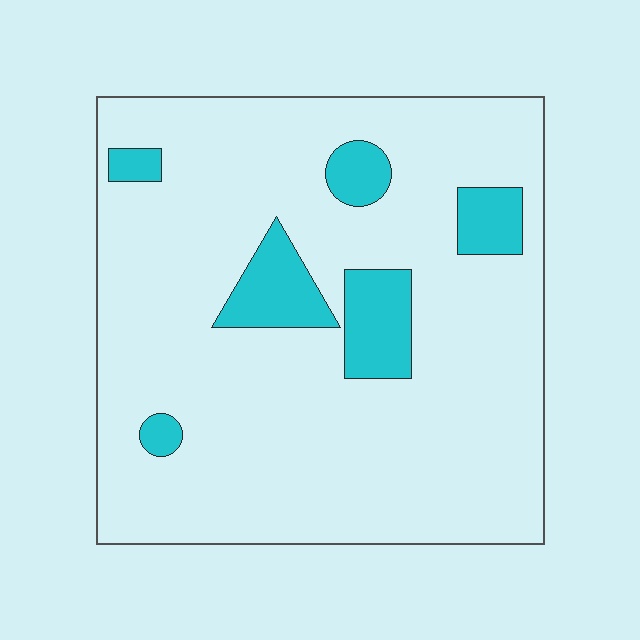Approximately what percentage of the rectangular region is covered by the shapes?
Approximately 15%.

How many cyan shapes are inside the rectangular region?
6.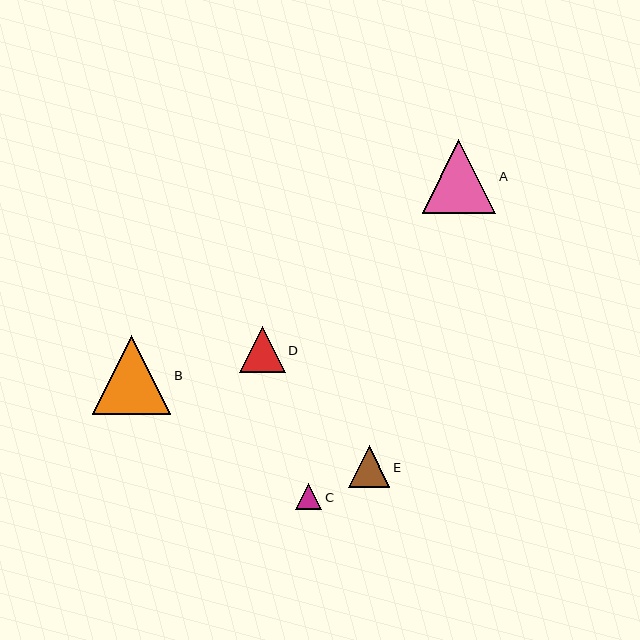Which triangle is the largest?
Triangle B is the largest with a size of approximately 79 pixels.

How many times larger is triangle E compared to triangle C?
Triangle E is approximately 1.6 times the size of triangle C.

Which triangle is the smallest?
Triangle C is the smallest with a size of approximately 26 pixels.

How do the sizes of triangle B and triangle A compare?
Triangle B and triangle A are approximately the same size.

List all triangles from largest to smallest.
From largest to smallest: B, A, D, E, C.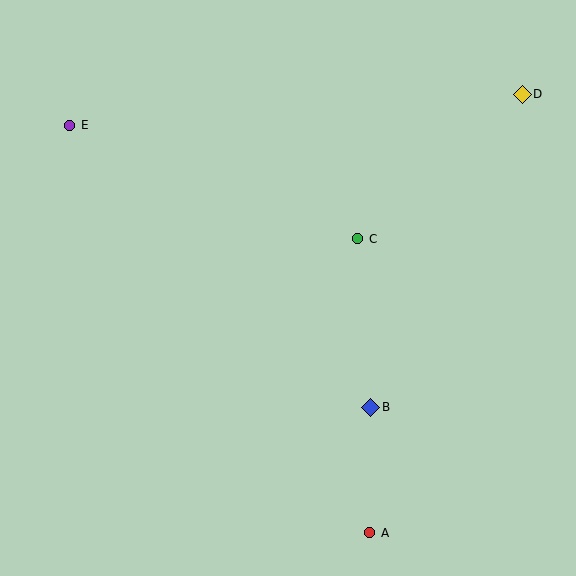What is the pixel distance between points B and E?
The distance between B and E is 413 pixels.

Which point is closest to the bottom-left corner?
Point A is closest to the bottom-left corner.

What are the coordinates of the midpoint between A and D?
The midpoint between A and D is at (446, 314).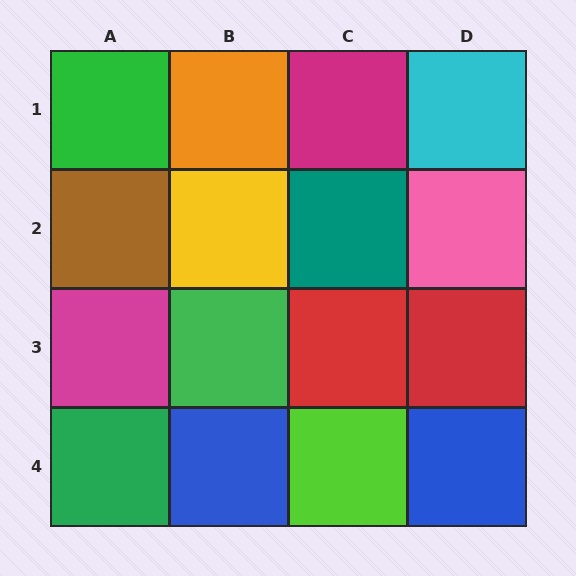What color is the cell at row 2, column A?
Brown.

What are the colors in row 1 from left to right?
Green, orange, magenta, cyan.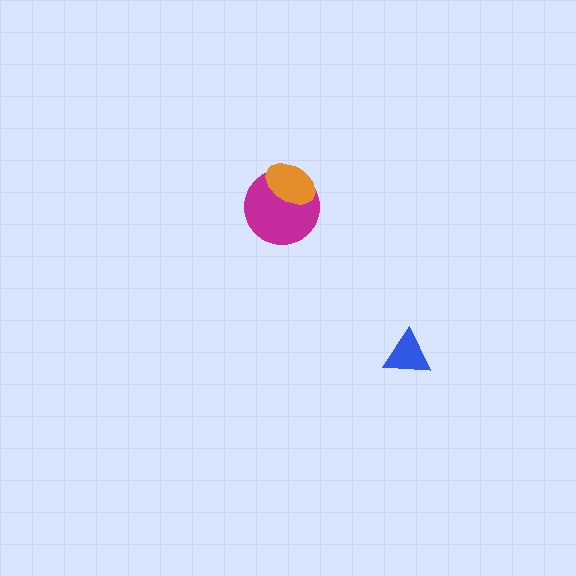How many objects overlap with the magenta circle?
1 object overlaps with the magenta circle.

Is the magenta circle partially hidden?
Yes, it is partially covered by another shape.